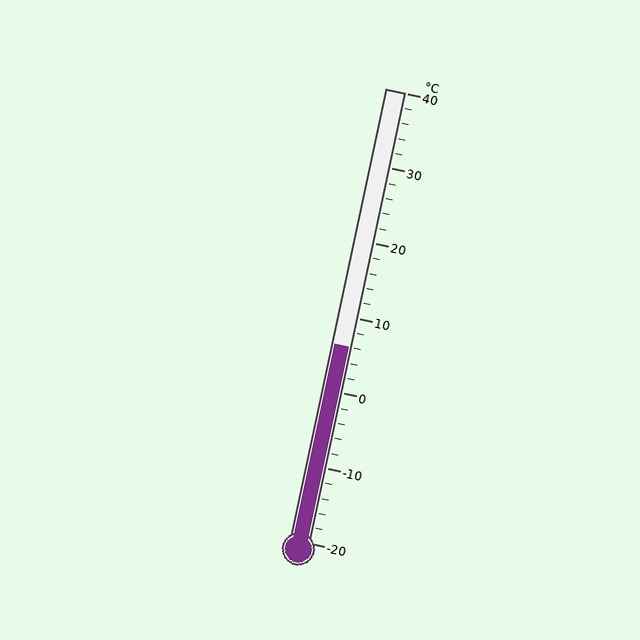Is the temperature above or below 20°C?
The temperature is below 20°C.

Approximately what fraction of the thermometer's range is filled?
The thermometer is filled to approximately 45% of its range.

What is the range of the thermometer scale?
The thermometer scale ranges from -20°C to 40°C.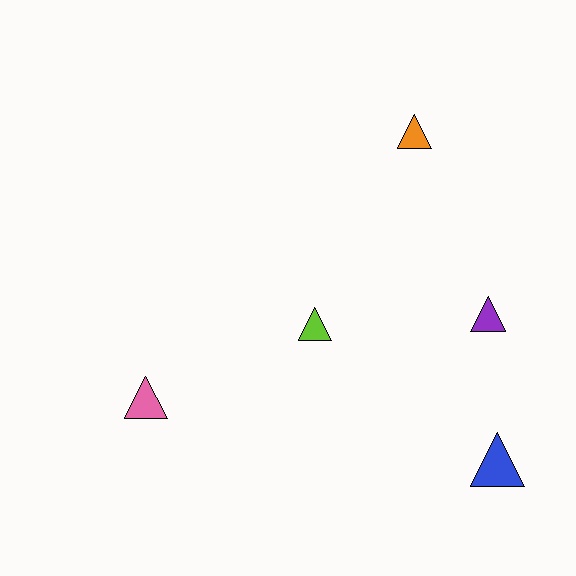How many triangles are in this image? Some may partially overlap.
There are 5 triangles.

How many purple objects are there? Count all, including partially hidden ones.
There is 1 purple object.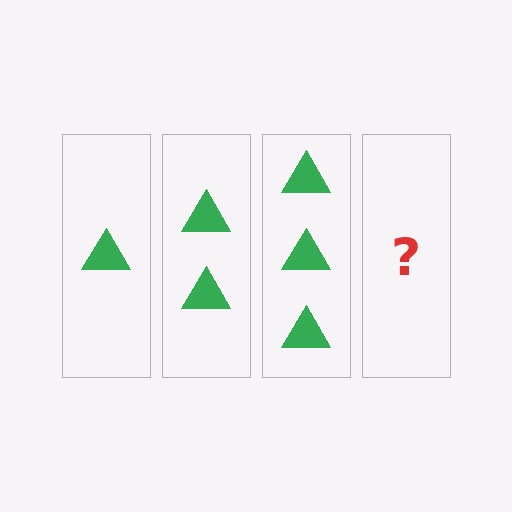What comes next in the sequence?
The next element should be 4 triangles.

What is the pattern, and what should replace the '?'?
The pattern is that each step adds one more triangle. The '?' should be 4 triangles.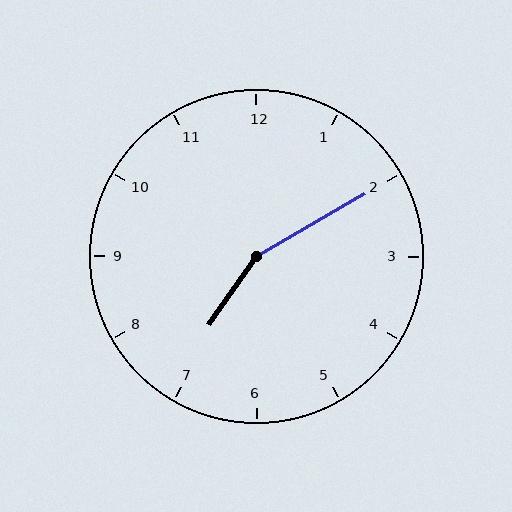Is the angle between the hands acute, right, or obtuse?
It is obtuse.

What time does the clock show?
7:10.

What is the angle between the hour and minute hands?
Approximately 155 degrees.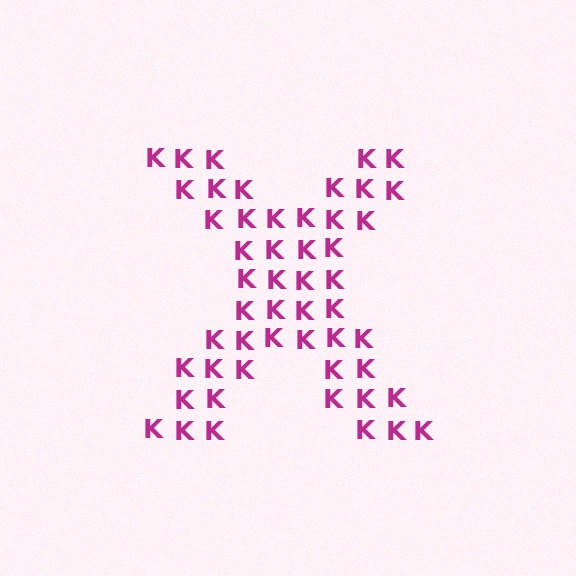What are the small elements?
The small elements are letter K's.